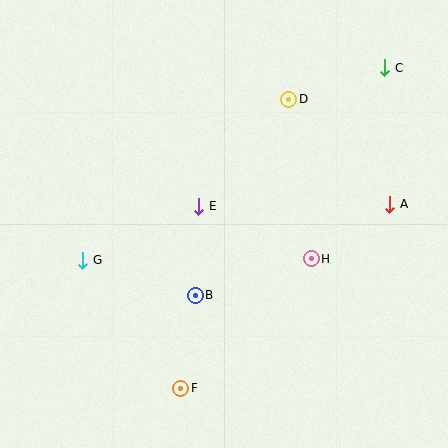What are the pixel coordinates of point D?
Point D is at (289, 99).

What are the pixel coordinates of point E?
Point E is at (199, 206).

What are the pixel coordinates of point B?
Point B is at (195, 295).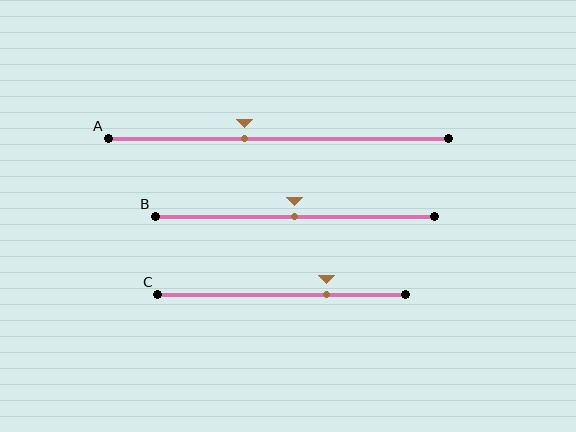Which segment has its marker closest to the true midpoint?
Segment B has its marker closest to the true midpoint.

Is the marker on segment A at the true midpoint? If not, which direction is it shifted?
No, the marker on segment A is shifted to the left by about 10% of the segment length.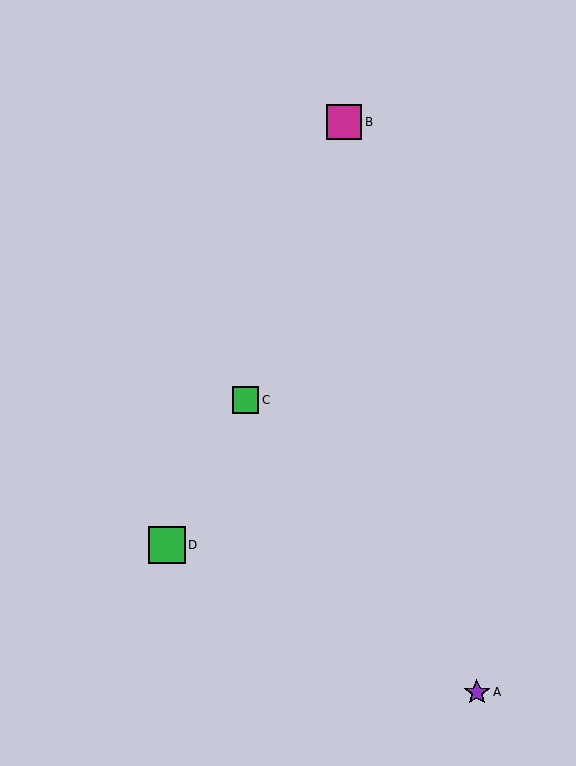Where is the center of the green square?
The center of the green square is at (167, 545).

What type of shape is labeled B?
Shape B is a magenta square.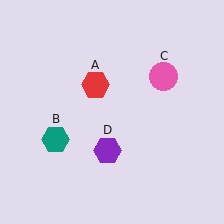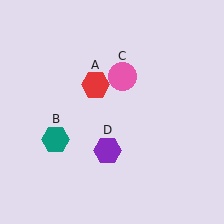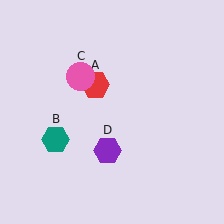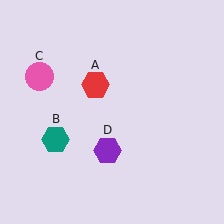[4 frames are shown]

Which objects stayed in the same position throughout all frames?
Red hexagon (object A) and teal hexagon (object B) and purple hexagon (object D) remained stationary.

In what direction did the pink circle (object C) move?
The pink circle (object C) moved left.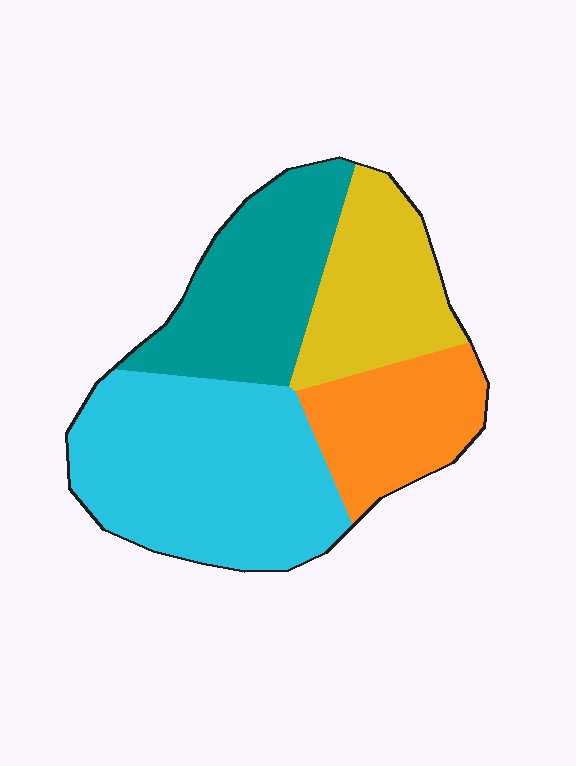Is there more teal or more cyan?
Cyan.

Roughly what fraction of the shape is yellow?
Yellow covers around 20% of the shape.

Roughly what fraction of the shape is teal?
Teal takes up about one quarter (1/4) of the shape.